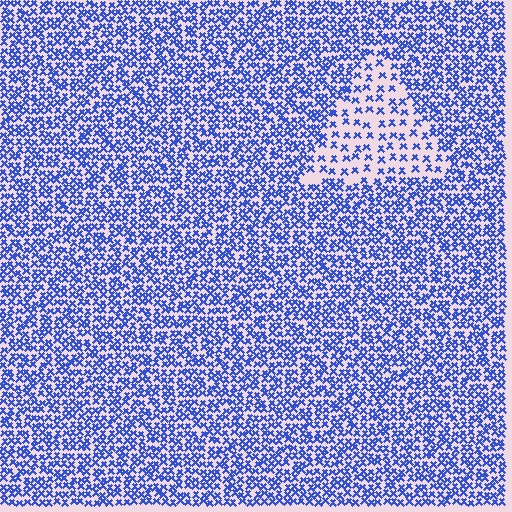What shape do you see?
I see a triangle.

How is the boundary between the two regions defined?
The boundary is defined by a change in element density (approximately 2.3x ratio). All elements are the same color, size, and shape.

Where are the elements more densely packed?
The elements are more densely packed outside the triangle boundary.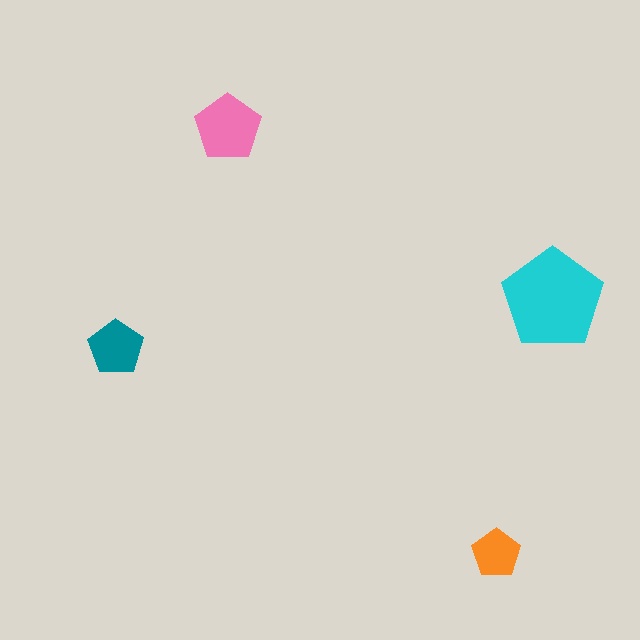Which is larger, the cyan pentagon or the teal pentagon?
The cyan one.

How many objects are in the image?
There are 4 objects in the image.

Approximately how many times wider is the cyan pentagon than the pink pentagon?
About 1.5 times wider.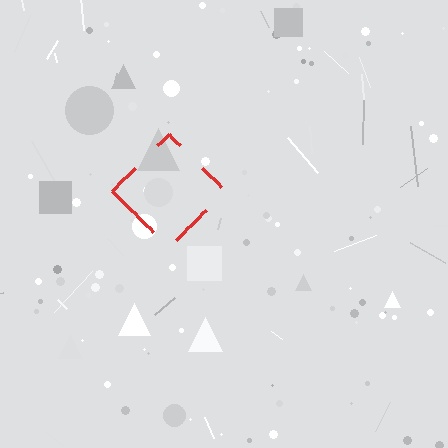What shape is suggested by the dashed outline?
The dashed outline suggests a diamond.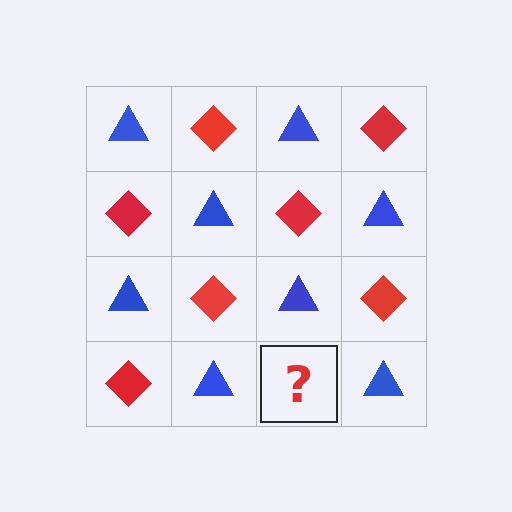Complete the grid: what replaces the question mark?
The question mark should be replaced with a red diamond.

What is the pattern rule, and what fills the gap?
The rule is that it alternates blue triangle and red diamond in a checkerboard pattern. The gap should be filled with a red diamond.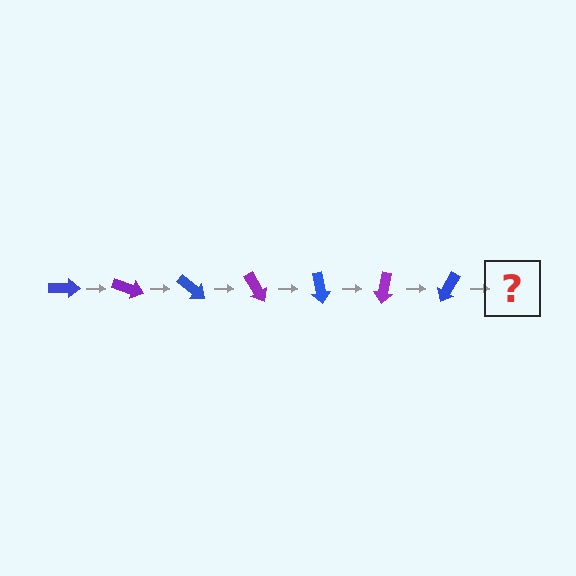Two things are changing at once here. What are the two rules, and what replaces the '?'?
The two rules are that it rotates 20 degrees each step and the color cycles through blue and purple. The '?' should be a purple arrow, rotated 140 degrees from the start.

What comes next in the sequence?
The next element should be a purple arrow, rotated 140 degrees from the start.